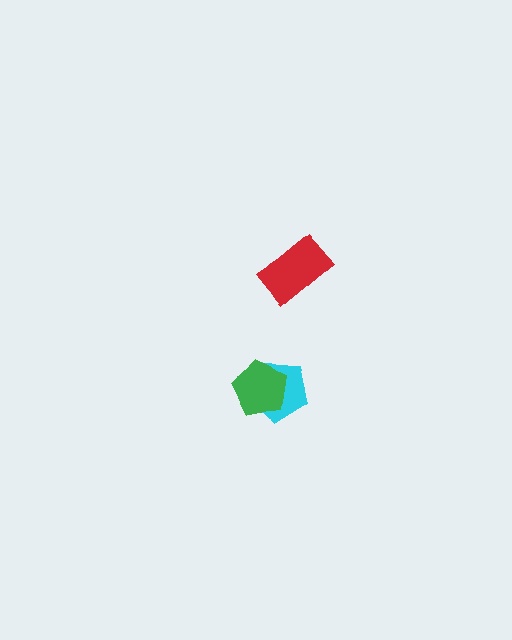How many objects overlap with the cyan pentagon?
1 object overlaps with the cyan pentagon.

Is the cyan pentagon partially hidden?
Yes, it is partially covered by another shape.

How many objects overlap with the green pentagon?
1 object overlaps with the green pentagon.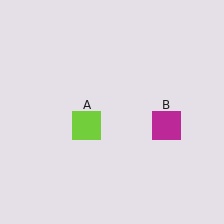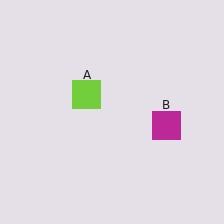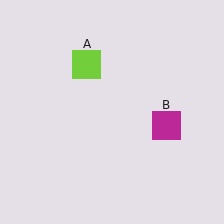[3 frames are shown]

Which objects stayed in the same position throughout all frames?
Magenta square (object B) remained stationary.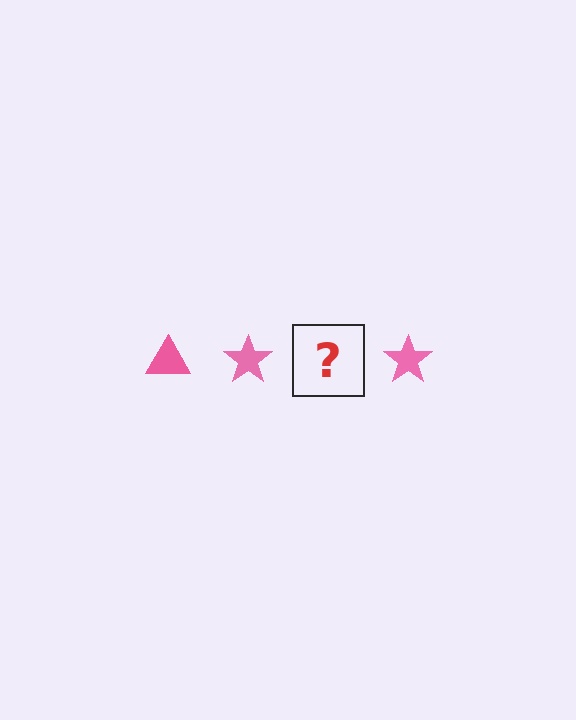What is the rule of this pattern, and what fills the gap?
The rule is that the pattern cycles through triangle, star shapes in pink. The gap should be filled with a pink triangle.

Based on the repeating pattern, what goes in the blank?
The blank should be a pink triangle.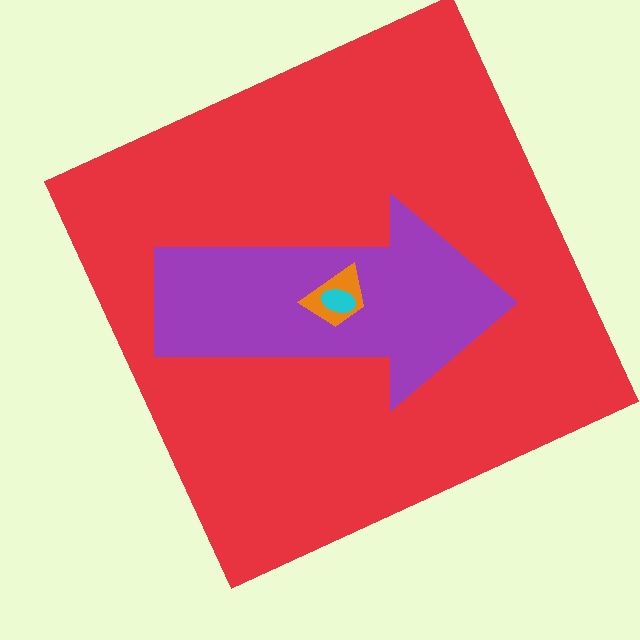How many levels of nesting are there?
4.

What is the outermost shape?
The red square.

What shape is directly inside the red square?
The purple arrow.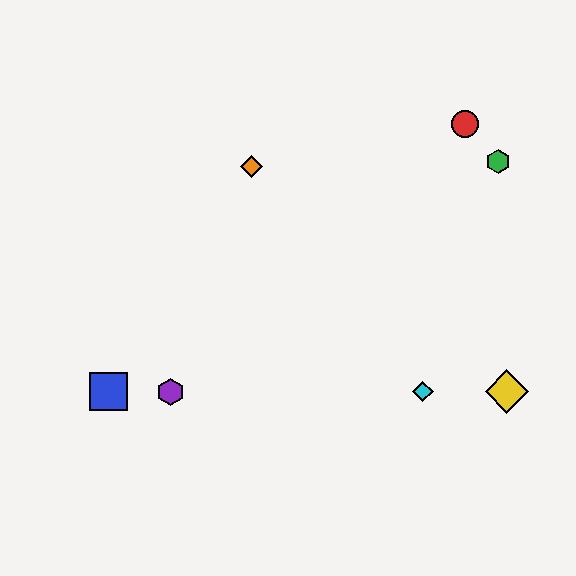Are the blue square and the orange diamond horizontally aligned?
No, the blue square is at y≈392 and the orange diamond is at y≈166.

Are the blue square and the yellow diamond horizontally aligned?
Yes, both are at y≈392.